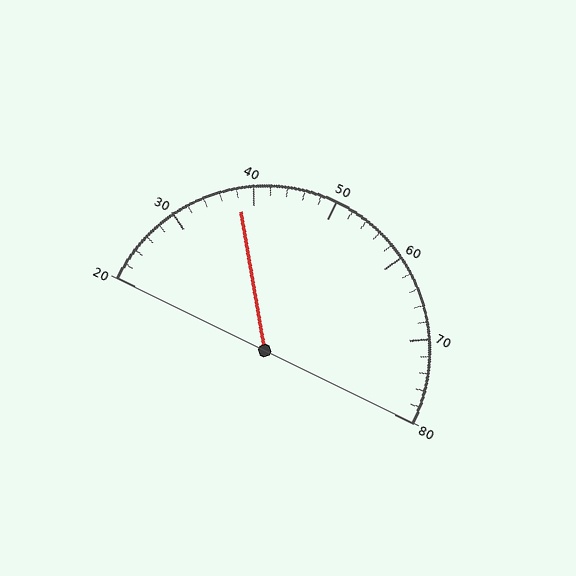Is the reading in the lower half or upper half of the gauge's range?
The reading is in the lower half of the range (20 to 80).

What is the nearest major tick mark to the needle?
The nearest major tick mark is 40.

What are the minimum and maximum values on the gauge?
The gauge ranges from 20 to 80.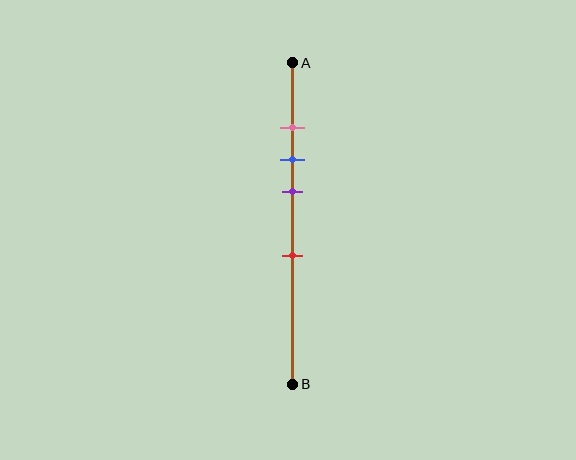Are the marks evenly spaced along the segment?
No, the marks are not evenly spaced.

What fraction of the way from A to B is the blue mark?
The blue mark is approximately 30% (0.3) of the way from A to B.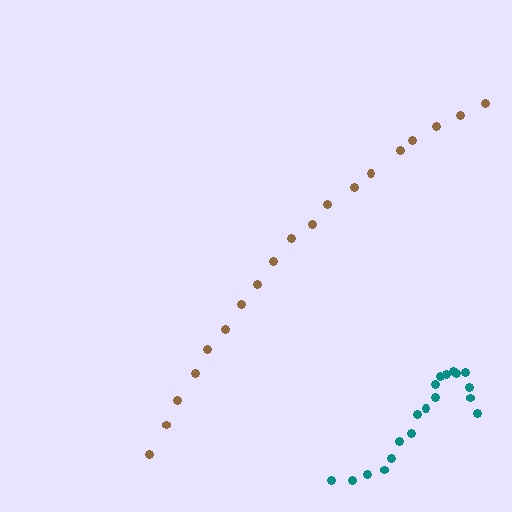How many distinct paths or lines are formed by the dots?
There are 2 distinct paths.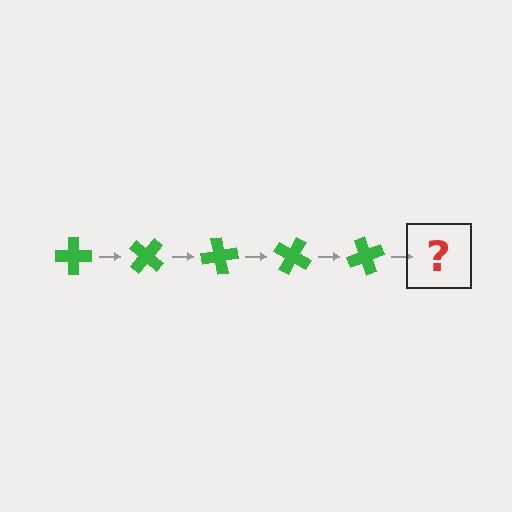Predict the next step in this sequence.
The next step is a green cross rotated 200 degrees.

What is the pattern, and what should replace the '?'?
The pattern is that the cross rotates 40 degrees each step. The '?' should be a green cross rotated 200 degrees.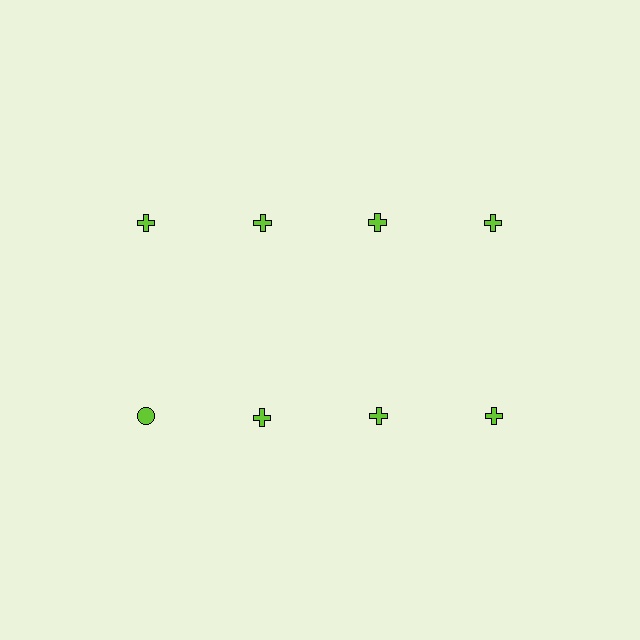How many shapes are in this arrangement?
There are 8 shapes arranged in a grid pattern.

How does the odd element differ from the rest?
It has a different shape: circle instead of cross.